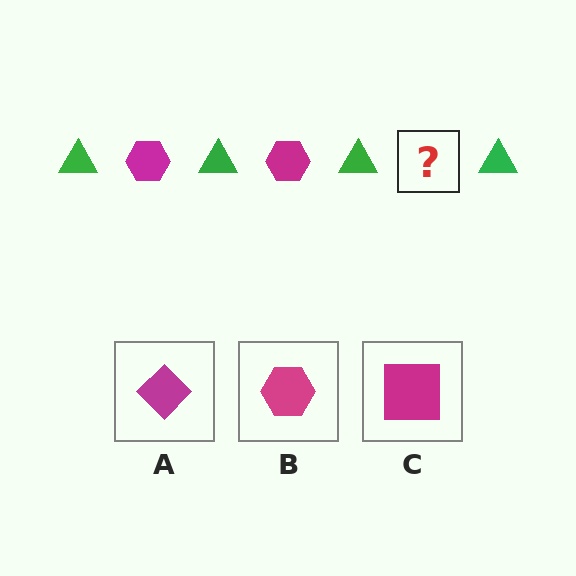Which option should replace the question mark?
Option B.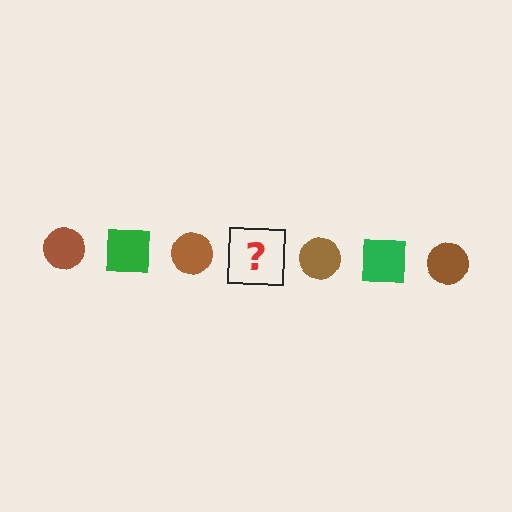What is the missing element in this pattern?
The missing element is a green square.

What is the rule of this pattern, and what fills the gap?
The rule is that the pattern alternates between brown circle and green square. The gap should be filled with a green square.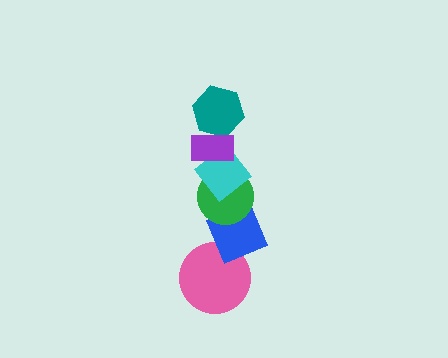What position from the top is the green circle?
The green circle is 4th from the top.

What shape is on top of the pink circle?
The blue diamond is on top of the pink circle.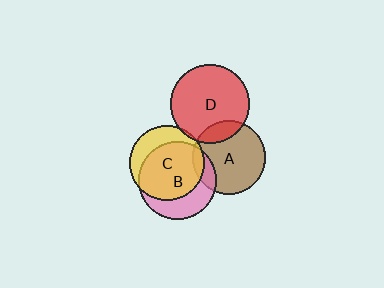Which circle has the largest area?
Circle D (red).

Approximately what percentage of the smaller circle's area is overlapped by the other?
Approximately 10%.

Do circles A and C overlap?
Yes.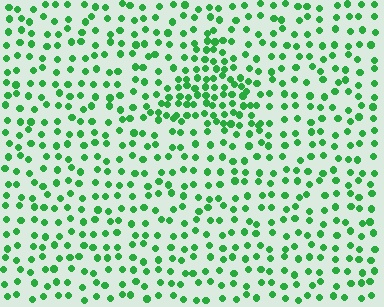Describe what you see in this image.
The image contains small green elements arranged at two different densities. A triangle-shaped region is visible where the elements are more densely packed than the surrounding area.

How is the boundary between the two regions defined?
The boundary is defined by a change in element density (approximately 1.9x ratio). All elements are the same color, size, and shape.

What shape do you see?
I see a triangle.